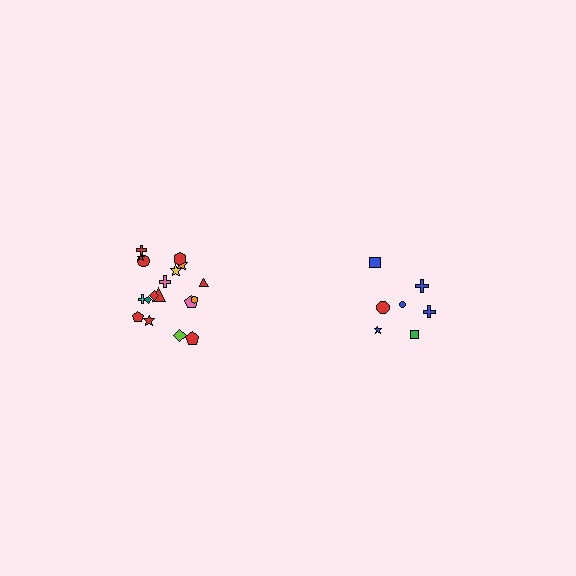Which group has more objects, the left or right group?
The left group.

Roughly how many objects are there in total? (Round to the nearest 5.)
Roughly 25 objects in total.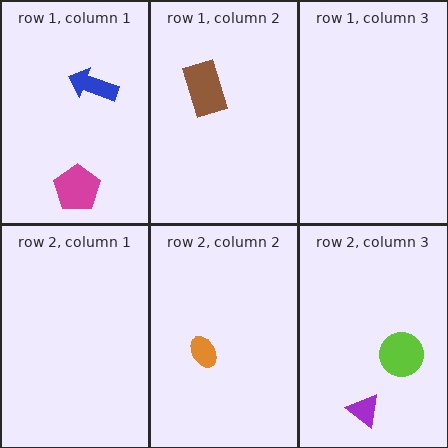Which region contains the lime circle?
The row 2, column 3 region.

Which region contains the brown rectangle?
The row 1, column 2 region.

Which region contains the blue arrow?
The row 1, column 1 region.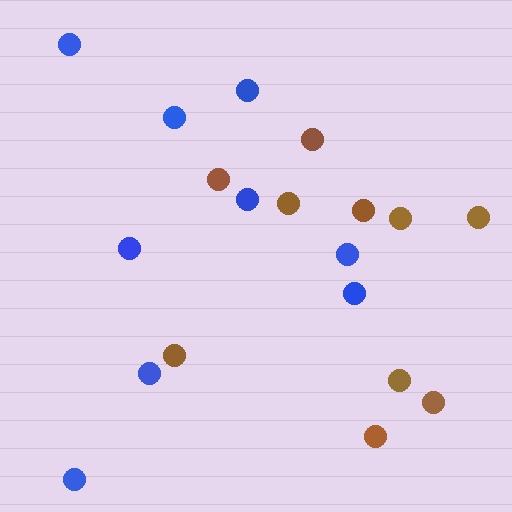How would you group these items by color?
There are 2 groups: one group of blue circles (9) and one group of brown circles (10).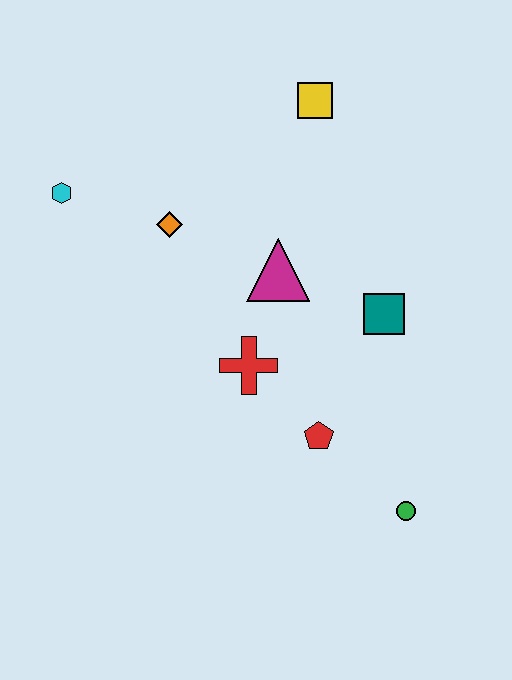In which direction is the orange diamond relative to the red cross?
The orange diamond is above the red cross.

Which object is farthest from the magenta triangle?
The green circle is farthest from the magenta triangle.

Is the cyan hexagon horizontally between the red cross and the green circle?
No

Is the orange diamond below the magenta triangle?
No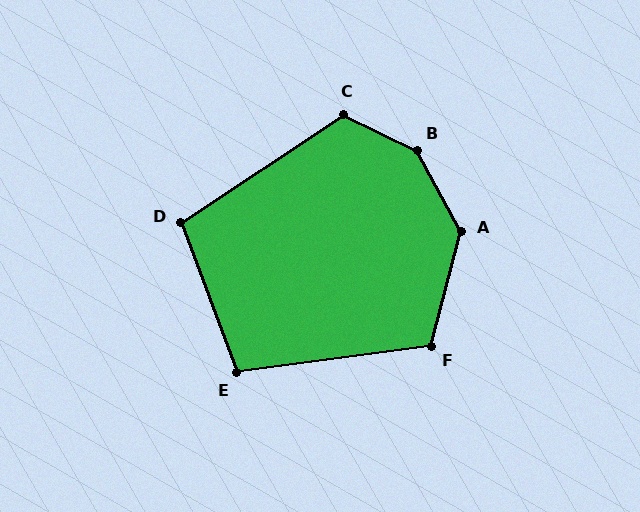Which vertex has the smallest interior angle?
E, at approximately 103 degrees.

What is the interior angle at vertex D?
Approximately 103 degrees (obtuse).